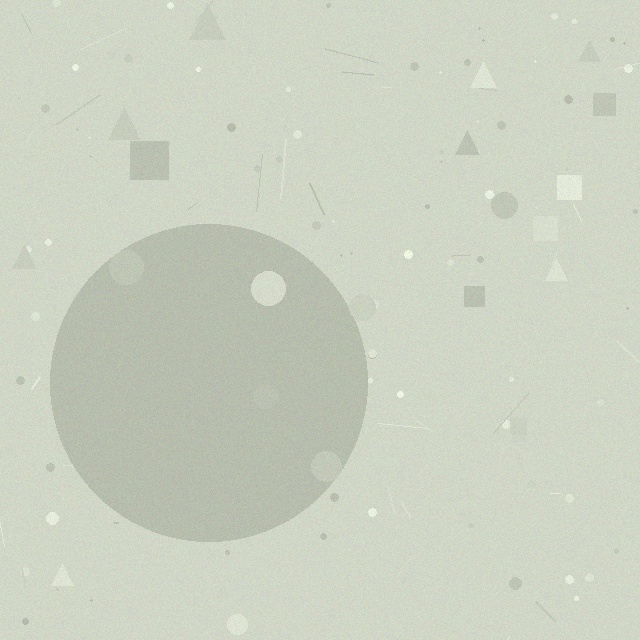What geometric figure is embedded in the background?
A circle is embedded in the background.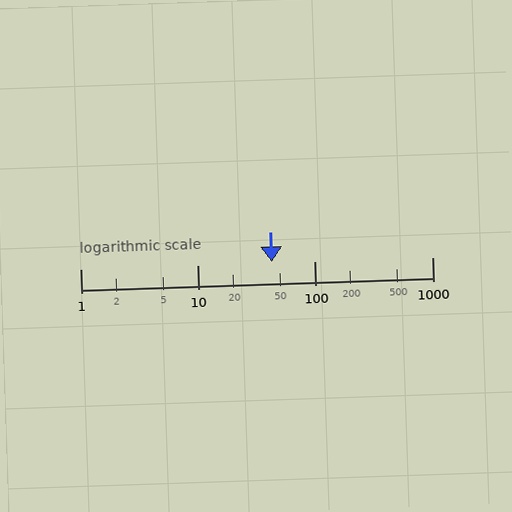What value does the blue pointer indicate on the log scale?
The pointer indicates approximately 43.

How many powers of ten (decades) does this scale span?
The scale spans 3 decades, from 1 to 1000.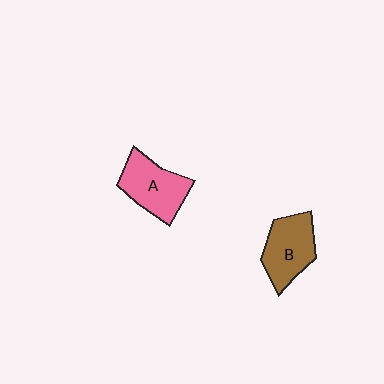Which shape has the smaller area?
Shape B (brown).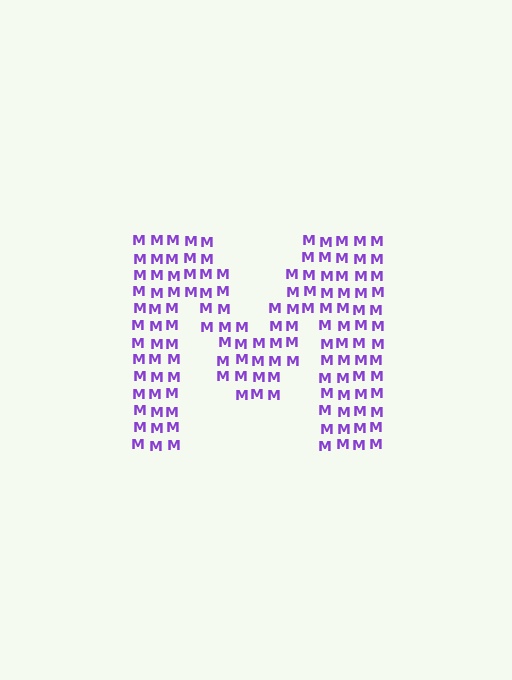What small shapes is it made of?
It is made of small letter M's.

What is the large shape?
The large shape is the letter M.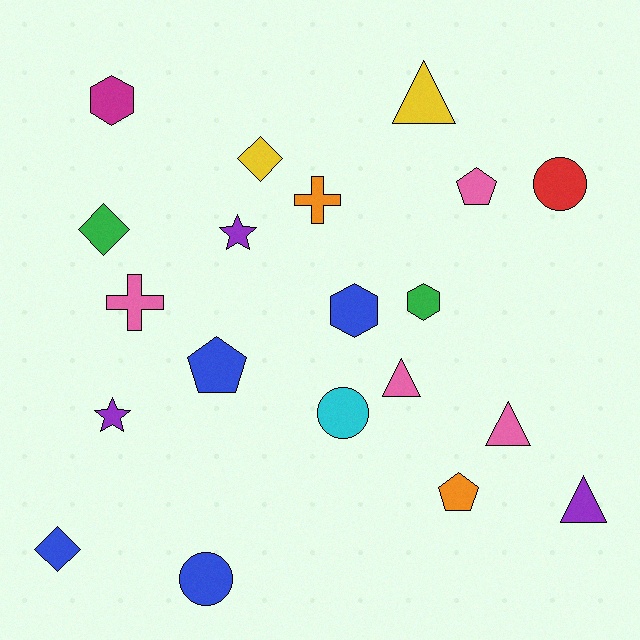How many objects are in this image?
There are 20 objects.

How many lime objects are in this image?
There are no lime objects.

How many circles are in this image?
There are 3 circles.